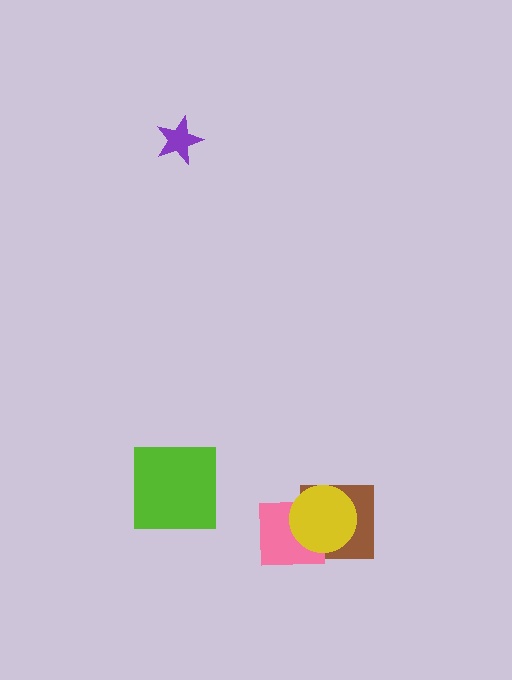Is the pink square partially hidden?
Yes, it is partially covered by another shape.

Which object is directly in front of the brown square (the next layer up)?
The pink square is directly in front of the brown square.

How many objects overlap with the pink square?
2 objects overlap with the pink square.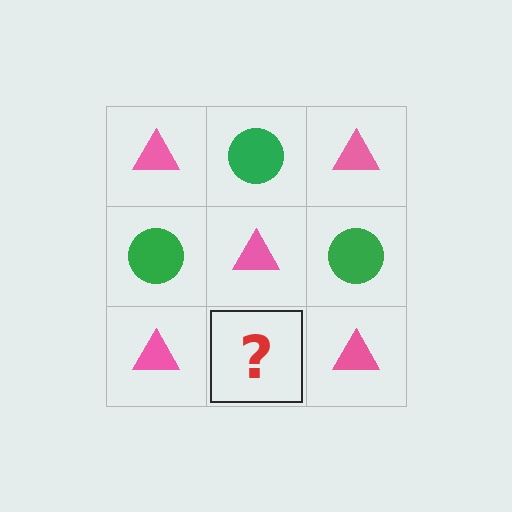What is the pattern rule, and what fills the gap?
The rule is that it alternates pink triangle and green circle in a checkerboard pattern. The gap should be filled with a green circle.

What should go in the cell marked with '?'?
The missing cell should contain a green circle.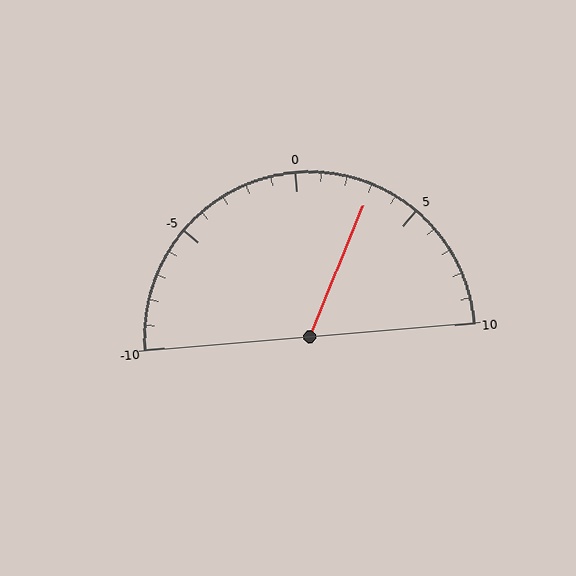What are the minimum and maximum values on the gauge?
The gauge ranges from -10 to 10.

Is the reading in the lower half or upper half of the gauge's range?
The reading is in the upper half of the range (-10 to 10).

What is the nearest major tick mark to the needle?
The nearest major tick mark is 5.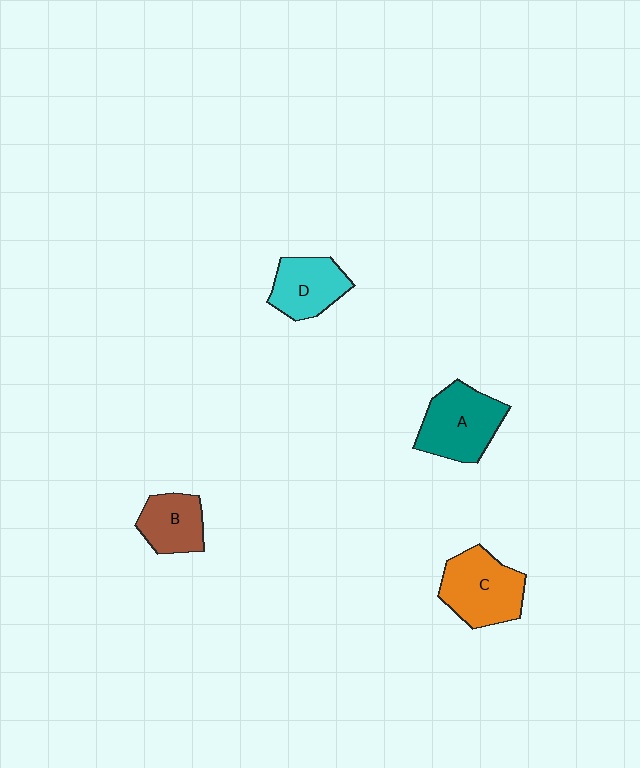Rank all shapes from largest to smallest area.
From largest to smallest: A (teal), C (orange), D (cyan), B (brown).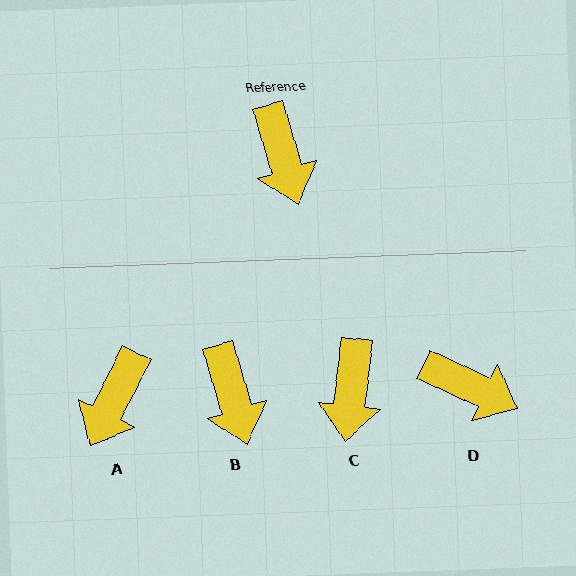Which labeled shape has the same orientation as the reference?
B.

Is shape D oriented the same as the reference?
No, it is off by about 48 degrees.